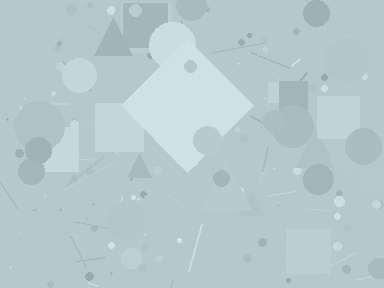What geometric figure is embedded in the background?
A diamond is embedded in the background.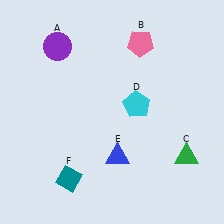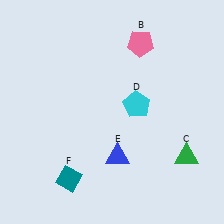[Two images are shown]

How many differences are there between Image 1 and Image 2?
There is 1 difference between the two images.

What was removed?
The purple circle (A) was removed in Image 2.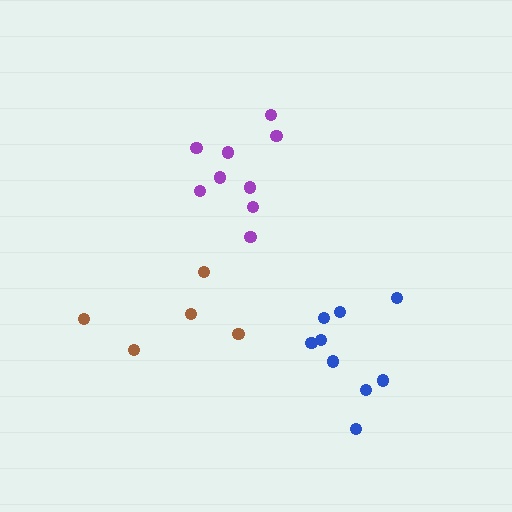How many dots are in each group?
Group 1: 9 dots, Group 2: 9 dots, Group 3: 5 dots (23 total).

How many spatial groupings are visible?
There are 3 spatial groupings.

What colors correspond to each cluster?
The clusters are colored: blue, purple, brown.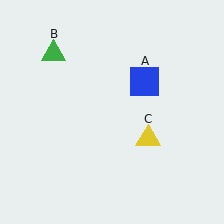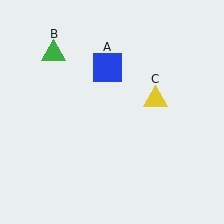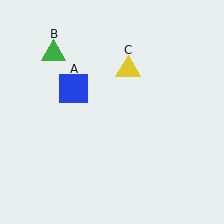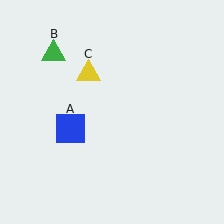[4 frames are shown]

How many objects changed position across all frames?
2 objects changed position: blue square (object A), yellow triangle (object C).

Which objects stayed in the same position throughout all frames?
Green triangle (object B) remained stationary.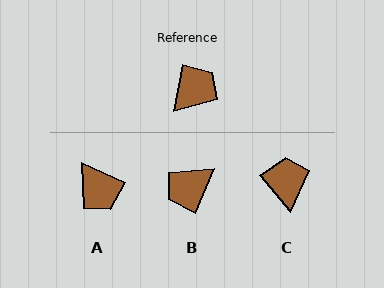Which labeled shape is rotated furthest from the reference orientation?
B, about 169 degrees away.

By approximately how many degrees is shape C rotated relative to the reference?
Approximately 50 degrees counter-clockwise.